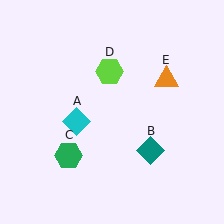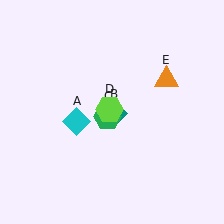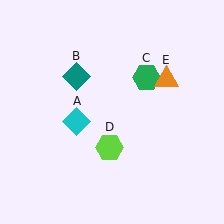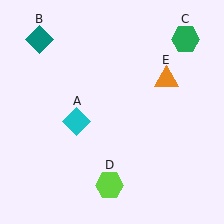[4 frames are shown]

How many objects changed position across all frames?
3 objects changed position: teal diamond (object B), green hexagon (object C), lime hexagon (object D).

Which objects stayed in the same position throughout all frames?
Cyan diamond (object A) and orange triangle (object E) remained stationary.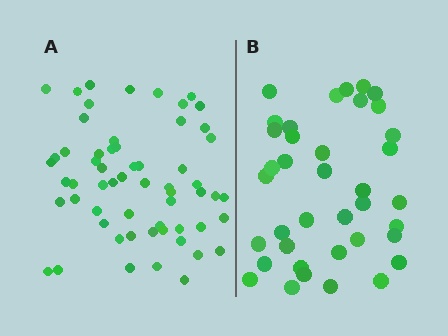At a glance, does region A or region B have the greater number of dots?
Region A (the left region) has more dots.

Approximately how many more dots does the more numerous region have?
Region A has approximately 20 more dots than region B.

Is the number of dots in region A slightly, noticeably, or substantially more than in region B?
Region A has substantially more. The ratio is roughly 1.6 to 1.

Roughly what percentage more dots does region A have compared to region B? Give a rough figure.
About 55% more.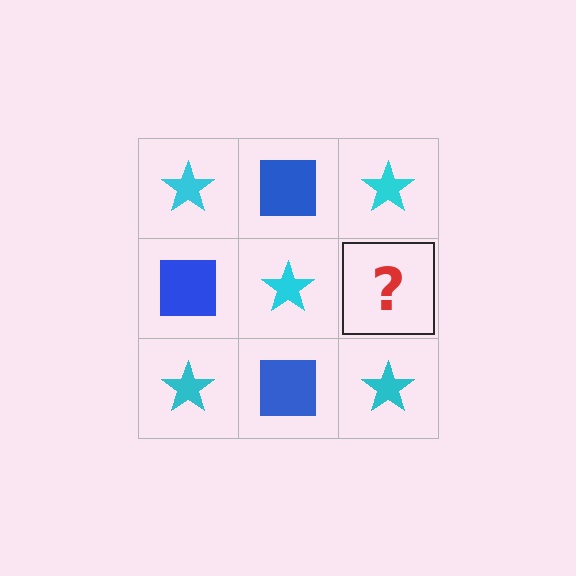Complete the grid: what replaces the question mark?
The question mark should be replaced with a blue square.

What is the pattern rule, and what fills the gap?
The rule is that it alternates cyan star and blue square in a checkerboard pattern. The gap should be filled with a blue square.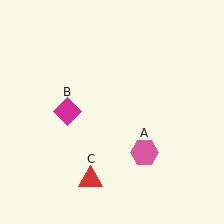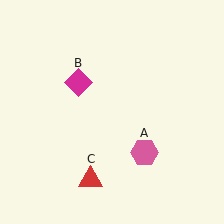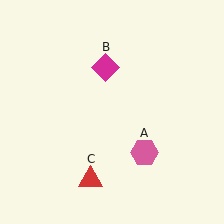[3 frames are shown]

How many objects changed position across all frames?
1 object changed position: magenta diamond (object B).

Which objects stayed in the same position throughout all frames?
Pink hexagon (object A) and red triangle (object C) remained stationary.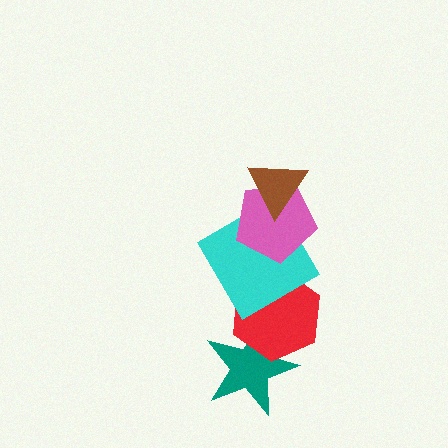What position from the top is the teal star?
The teal star is 5th from the top.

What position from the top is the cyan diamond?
The cyan diamond is 3rd from the top.